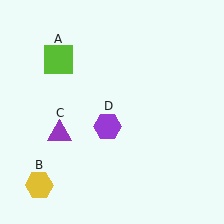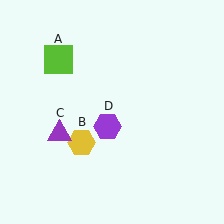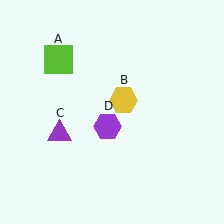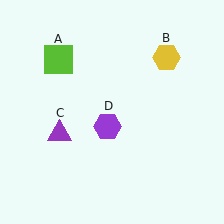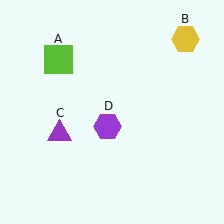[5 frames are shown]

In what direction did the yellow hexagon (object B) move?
The yellow hexagon (object B) moved up and to the right.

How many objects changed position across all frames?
1 object changed position: yellow hexagon (object B).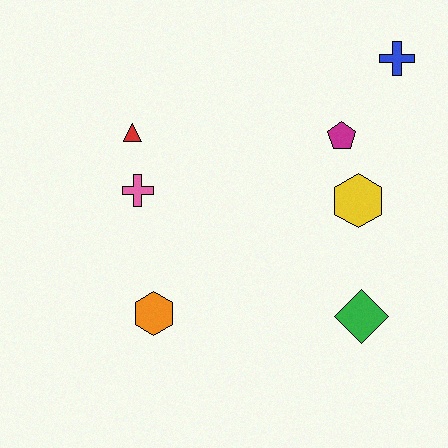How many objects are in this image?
There are 7 objects.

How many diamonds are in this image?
There is 1 diamond.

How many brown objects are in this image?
There are no brown objects.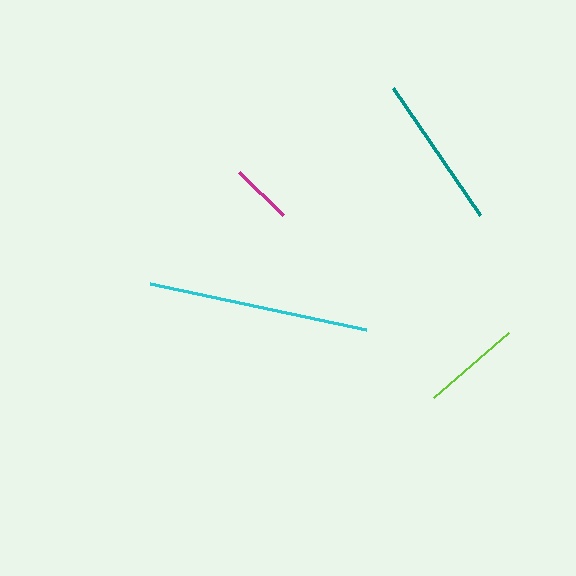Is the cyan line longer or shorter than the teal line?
The cyan line is longer than the teal line.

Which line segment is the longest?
The cyan line is the longest at approximately 221 pixels.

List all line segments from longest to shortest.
From longest to shortest: cyan, teal, lime, magenta.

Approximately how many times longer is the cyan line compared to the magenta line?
The cyan line is approximately 3.6 times the length of the magenta line.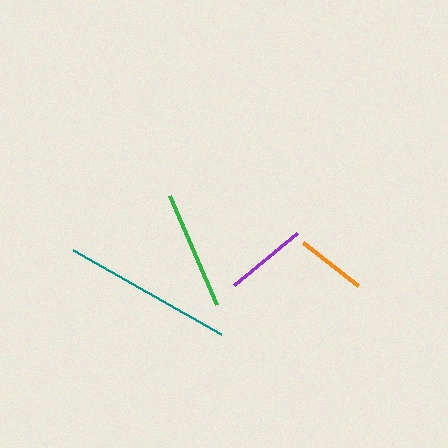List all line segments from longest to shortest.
From longest to shortest: teal, green, purple, orange.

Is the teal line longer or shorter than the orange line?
The teal line is longer than the orange line.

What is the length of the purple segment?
The purple segment is approximately 81 pixels long.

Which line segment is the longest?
The teal line is the longest at approximately 170 pixels.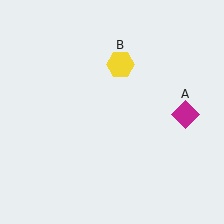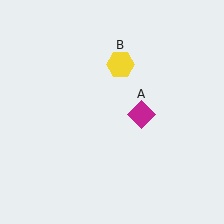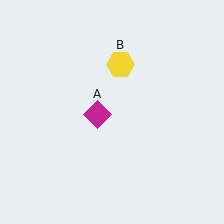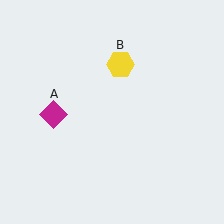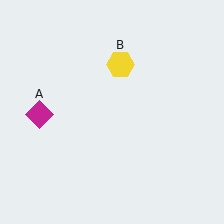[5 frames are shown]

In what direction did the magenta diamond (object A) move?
The magenta diamond (object A) moved left.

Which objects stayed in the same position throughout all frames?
Yellow hexagon (object B) remained stationary.